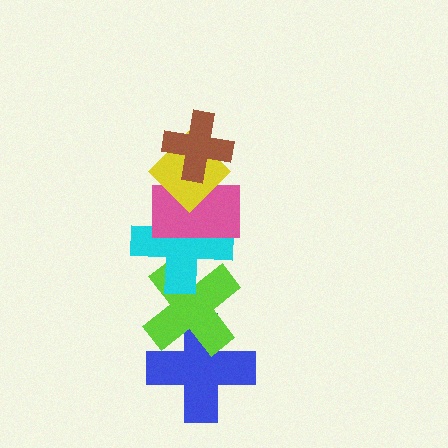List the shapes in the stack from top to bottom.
From top to bottom: the brown cross, the yellow diamond, the pink rectangle, the cyan cross, the lime cross, the blue cross.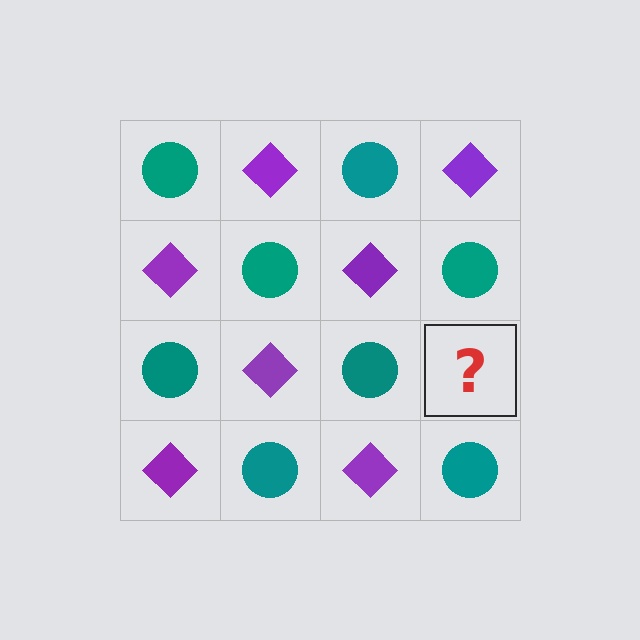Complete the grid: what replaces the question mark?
The question mark should be replaced with a purple diamond.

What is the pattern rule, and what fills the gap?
The rule is that it alternates teal circle and purple diamond in a checkerboard pattern. The gap should be filled with a purple diamond.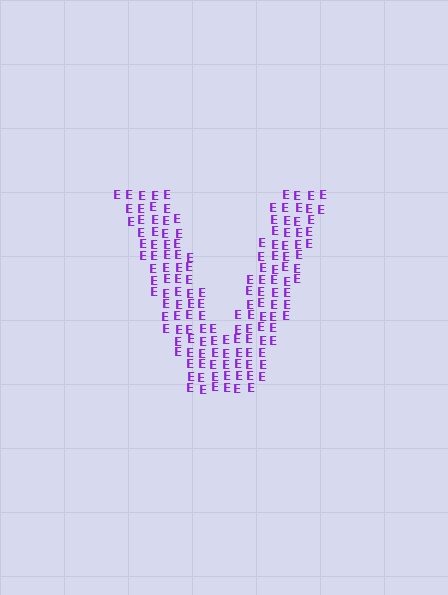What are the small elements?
The small elements are letter E's.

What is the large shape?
The large shape is the letter V.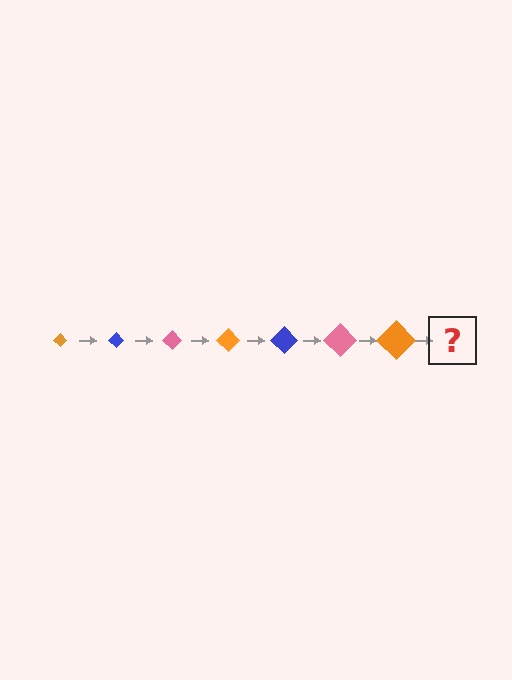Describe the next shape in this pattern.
It should be a blue diamond, larger than the previous one.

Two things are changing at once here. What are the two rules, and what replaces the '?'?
The two rules are that the diamond grows larger each step and the color cycles through orange, blue, and pink. The '?' should be a blue diamond, larger than the previous one.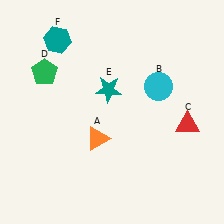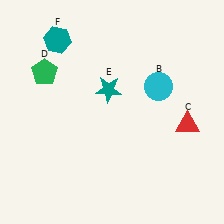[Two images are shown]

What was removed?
The orange triangle (A) was removed in Image 2.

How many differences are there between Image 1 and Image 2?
There is 1 difference between the two images.